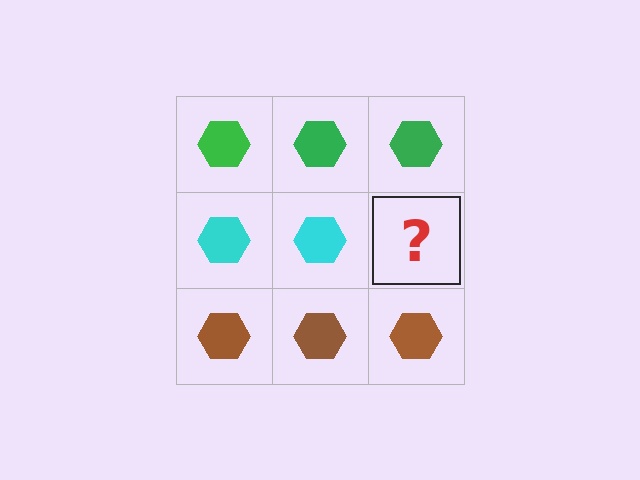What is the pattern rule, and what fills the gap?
The rule is that each row has a consistent color. The gap should be filled with a cyan hexagon.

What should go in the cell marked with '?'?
The missing cell should contain a cyan hexagon.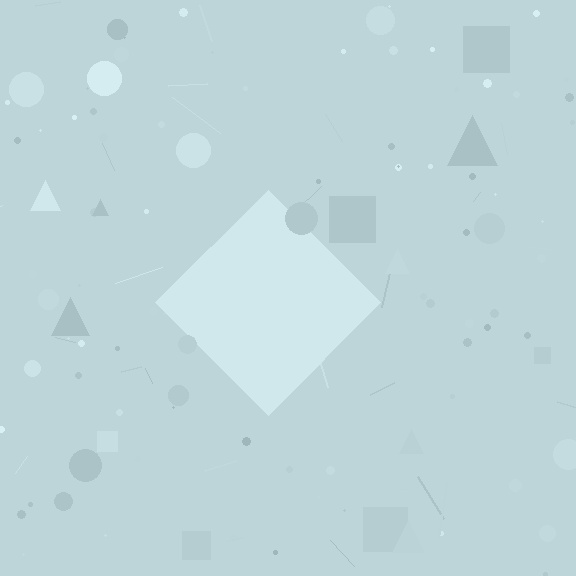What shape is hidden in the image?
A diamond is hidden in the image.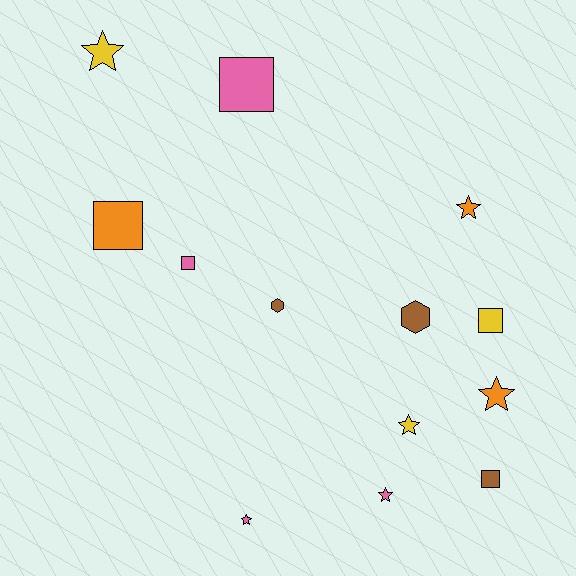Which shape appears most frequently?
Star, with 6 objects.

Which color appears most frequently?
Pink, with 4 objects.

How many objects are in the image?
There are 13 objects.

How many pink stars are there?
There are 2 pink stars.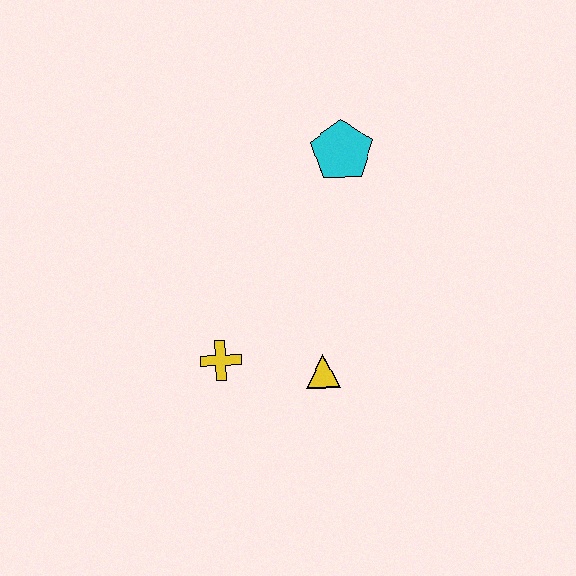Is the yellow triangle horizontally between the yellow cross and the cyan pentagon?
Yes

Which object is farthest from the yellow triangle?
The cyan pentagon is farthest from the yellow triangle.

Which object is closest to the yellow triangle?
The yellow cross is closest to the yellow triangle.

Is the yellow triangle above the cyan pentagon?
No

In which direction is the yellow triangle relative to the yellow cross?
The yellow triangle is to the right of the yellow cross.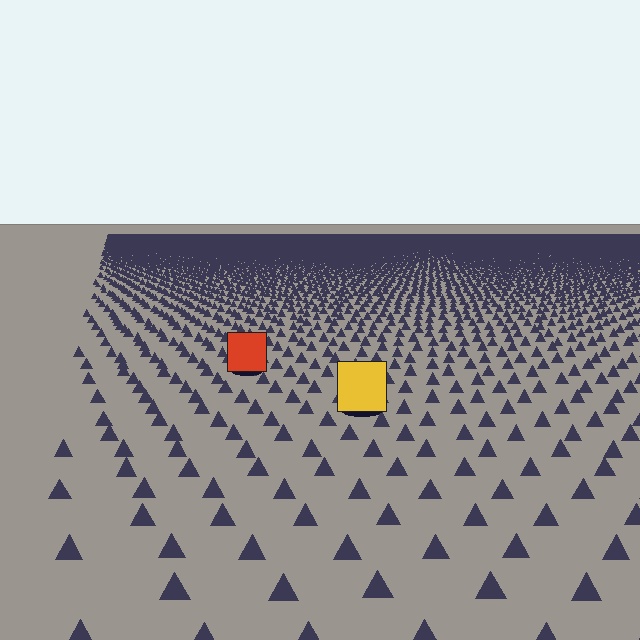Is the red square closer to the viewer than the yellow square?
No. The yellow square is closer — you can tell from the texture gradient: the ground texture is coarser near it.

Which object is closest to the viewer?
The yellow square is closest. The texture marks near it are larger and more spread out.